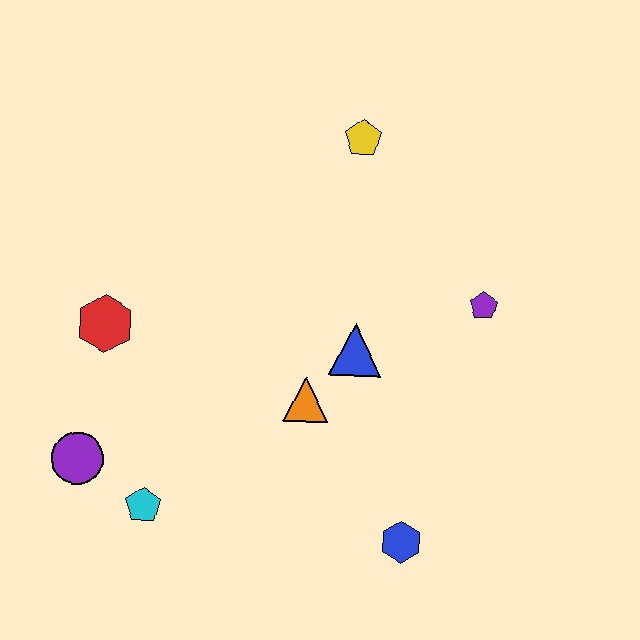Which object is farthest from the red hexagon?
The purple pentagon is farthest from the red hexagon.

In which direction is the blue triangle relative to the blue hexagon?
The blue triangle is above the blue hexagon.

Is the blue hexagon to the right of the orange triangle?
Yes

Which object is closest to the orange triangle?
The blue triangle is closest to the orange triangle.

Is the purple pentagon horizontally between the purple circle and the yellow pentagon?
No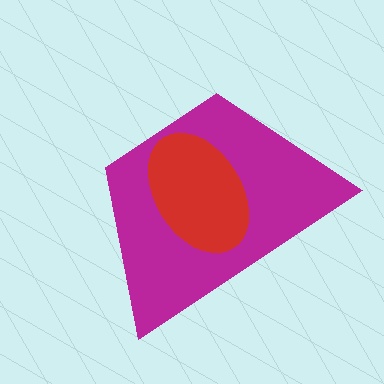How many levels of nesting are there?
2.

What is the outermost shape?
The magenta trapezoid.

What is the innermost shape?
The red ellipse.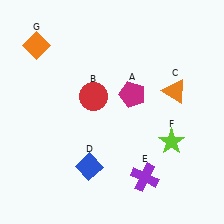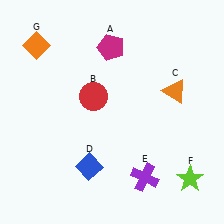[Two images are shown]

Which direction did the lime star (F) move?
The lime star (F) moved down.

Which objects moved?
The objects that moved are: the magenta pentagon (A), the lime star (F).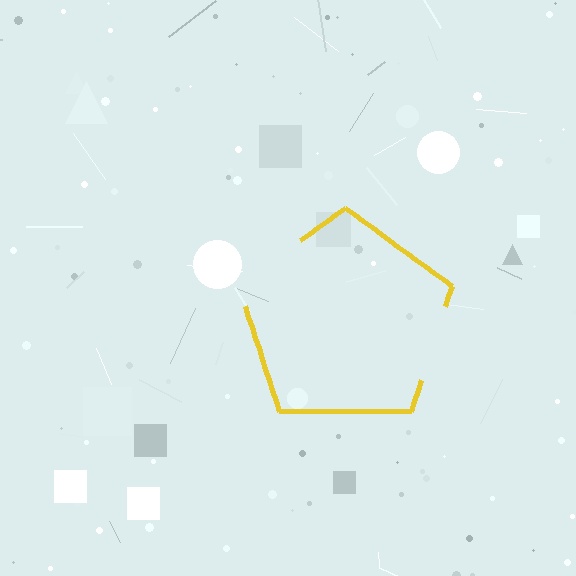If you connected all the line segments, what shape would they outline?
They would outline a pentagon.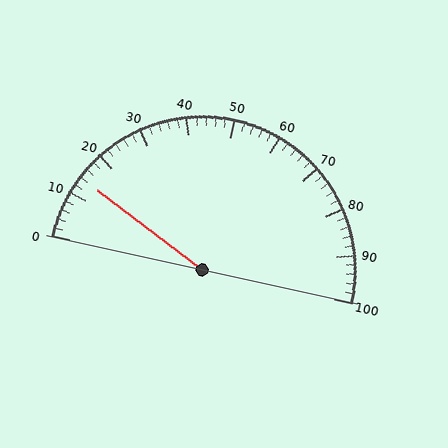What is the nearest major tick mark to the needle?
The nearest major tick mark is 10.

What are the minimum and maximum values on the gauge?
The gauge ranges from 0 to 100.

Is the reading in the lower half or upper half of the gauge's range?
The reading is in the lower half of the range (0 to 100).